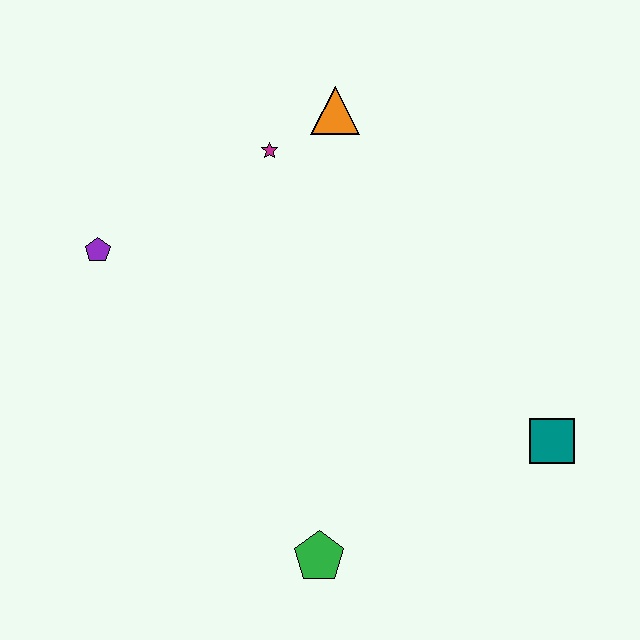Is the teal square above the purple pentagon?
No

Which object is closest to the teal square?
The green pentagon is closest to the teal square.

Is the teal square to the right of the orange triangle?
Yes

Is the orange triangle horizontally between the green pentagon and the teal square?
Yes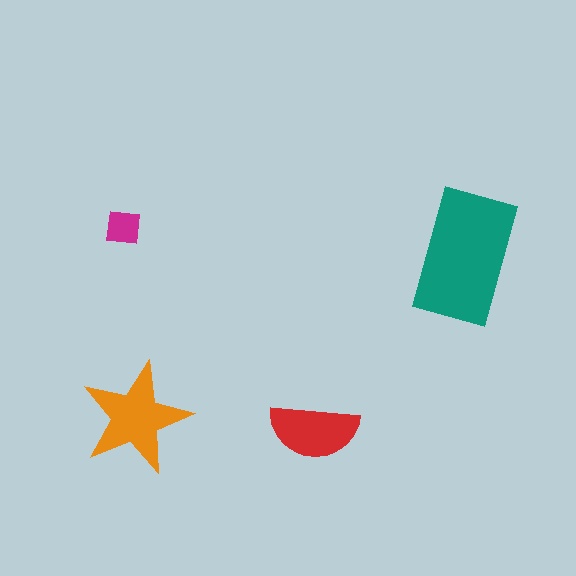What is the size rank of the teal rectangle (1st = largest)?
1st.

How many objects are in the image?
There are 4 objects in the image.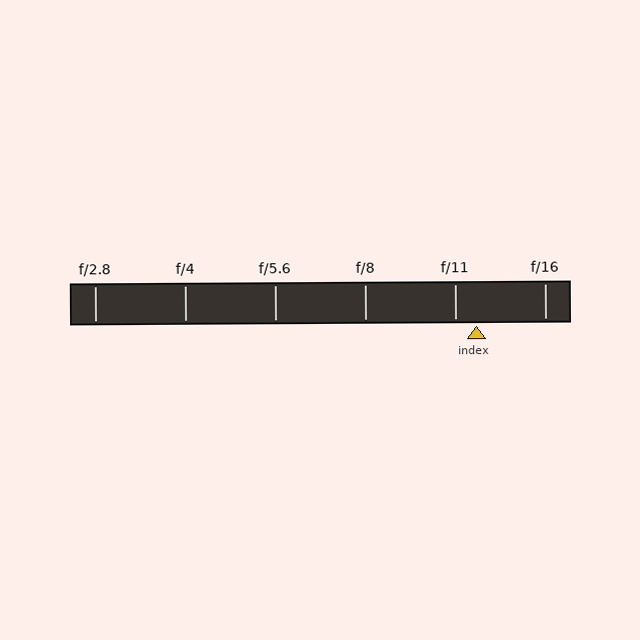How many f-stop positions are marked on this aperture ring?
There are 6 f-stop positions marked.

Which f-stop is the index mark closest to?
The index mark is closest to f/11.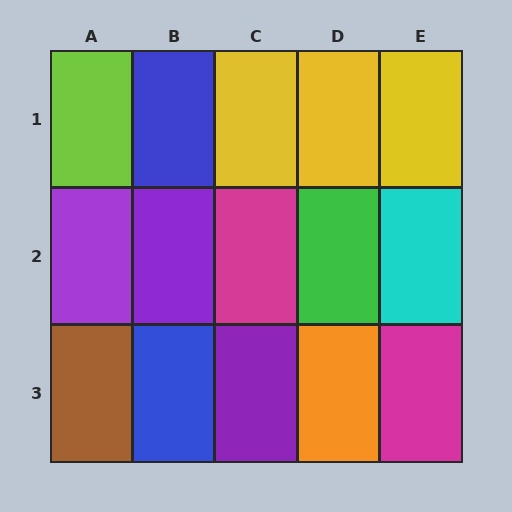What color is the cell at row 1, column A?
Lime.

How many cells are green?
1 cell is green.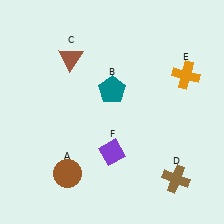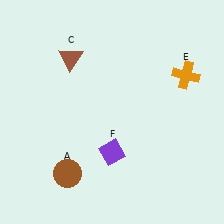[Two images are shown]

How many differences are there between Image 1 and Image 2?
There are 2 differences between the two images.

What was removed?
The teal pentagon (B), the brown cross (D) were removed in Image 2.